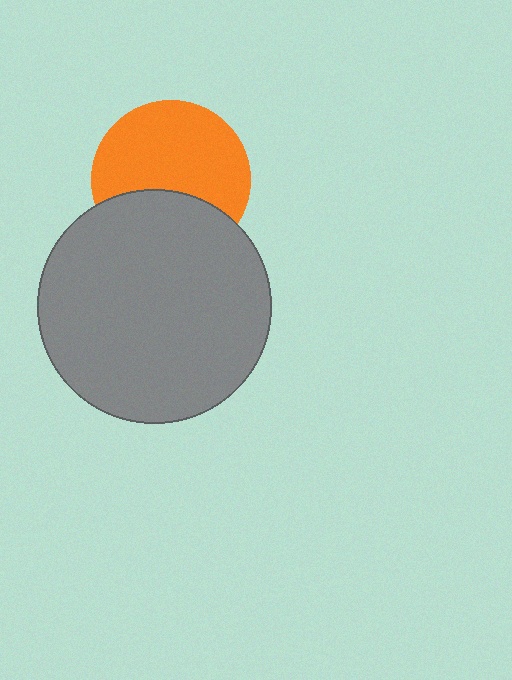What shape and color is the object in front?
The object in front is a gray circle.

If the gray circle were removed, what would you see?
You would see the complete orange circle.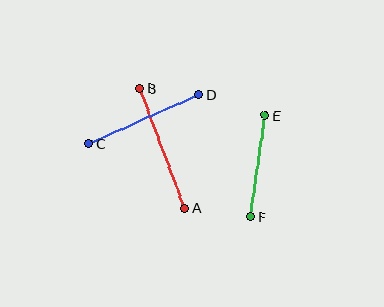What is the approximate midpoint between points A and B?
The midpoint is at approximately (162, 148) pixels.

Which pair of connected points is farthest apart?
Points A and B are farthest apart.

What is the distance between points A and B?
The distance is approximately 128 pixels.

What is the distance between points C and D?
The distance is approximately 120 pixels.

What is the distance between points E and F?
The distance is approximately 102 pixels.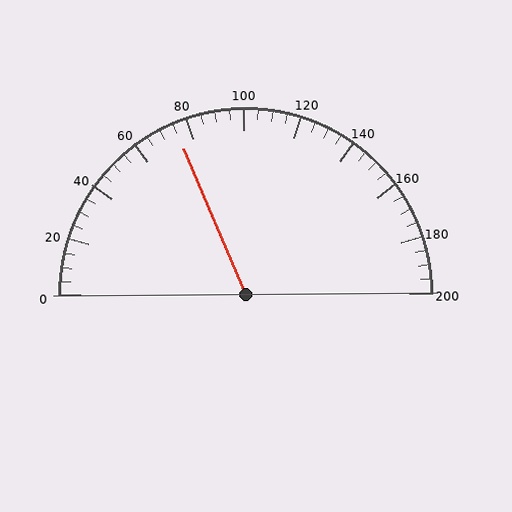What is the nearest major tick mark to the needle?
The nearest major tick mark is 80.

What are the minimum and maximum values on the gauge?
The gauge ranges from 0 to 200.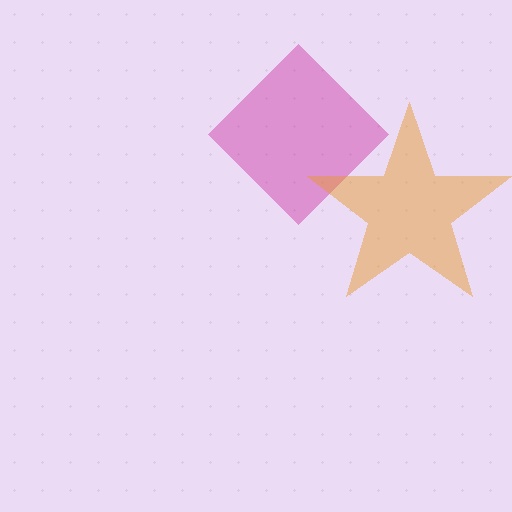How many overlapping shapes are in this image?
There are 2 overlapping shapes in the image.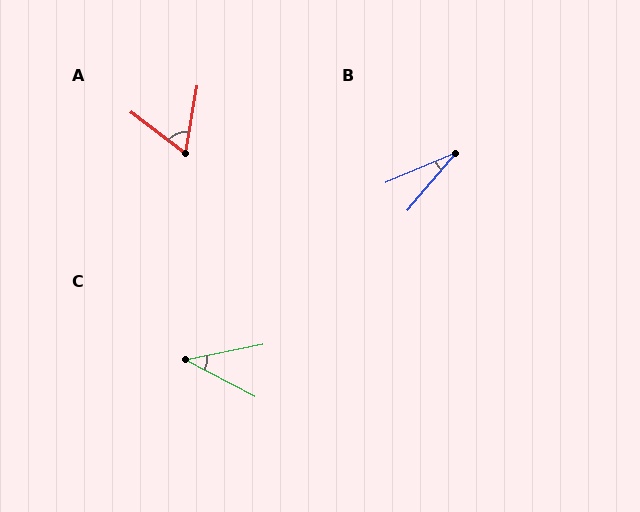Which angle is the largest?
A, at approximately 62 degrees.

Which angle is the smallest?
B, at approximately 27 degrees.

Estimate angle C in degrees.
Approximately 39 degrees.